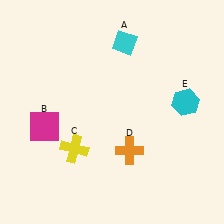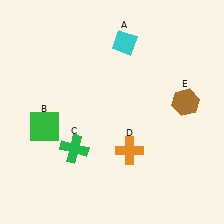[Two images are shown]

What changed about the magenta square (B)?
In Image 1, B is magenta. In Image 2, it changed to green.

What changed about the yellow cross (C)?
In Image 1, C is yellow. In Image 2, it changed to green.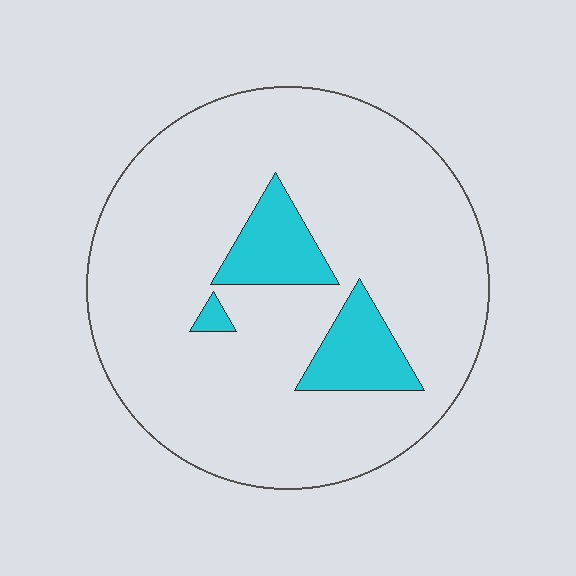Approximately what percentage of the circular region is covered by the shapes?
Approximately 10%.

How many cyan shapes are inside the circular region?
3.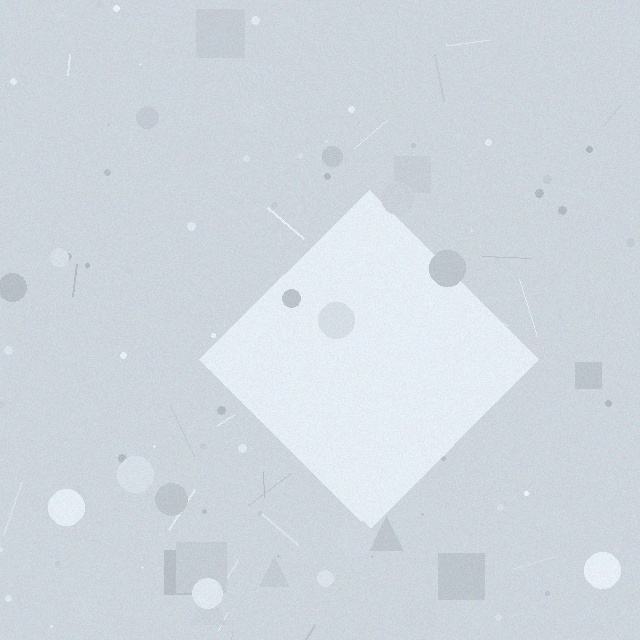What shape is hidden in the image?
A diamond is hidden in the image.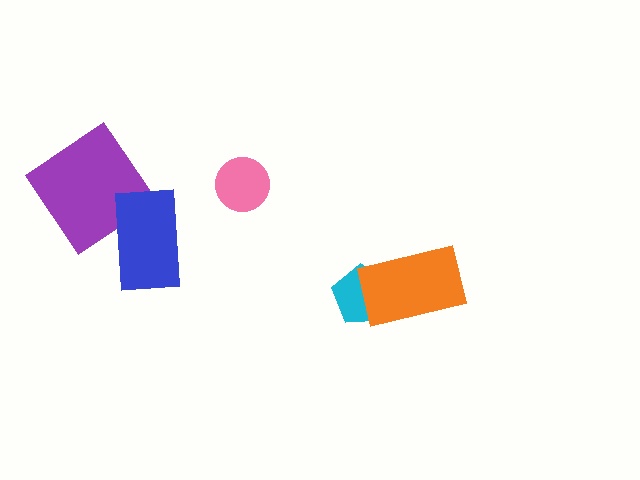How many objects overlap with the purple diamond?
1 object overlaps with the purple diamond.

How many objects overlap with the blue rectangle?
1 object overlaps with the blue rectangle.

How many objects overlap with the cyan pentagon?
1 object overlaps with the cyan pentagon.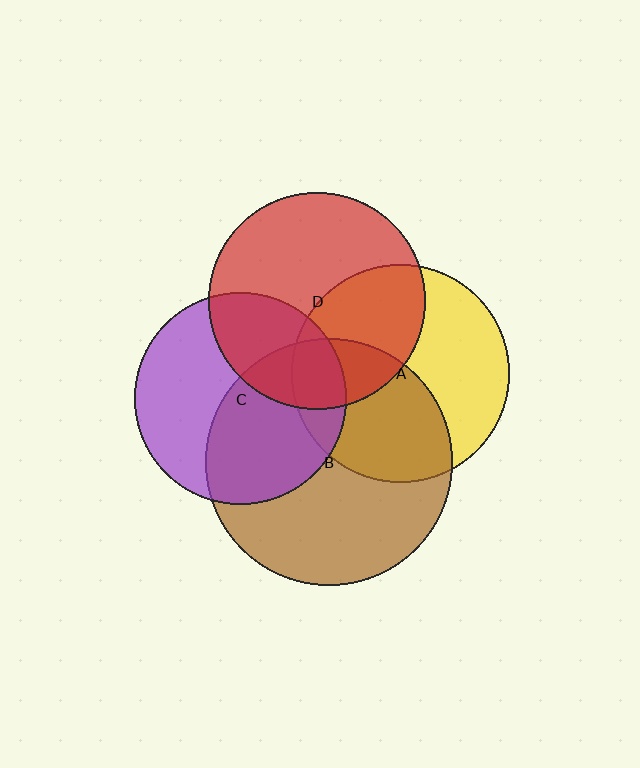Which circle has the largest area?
Circle B (brown).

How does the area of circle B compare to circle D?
Approximately 1.3 times.